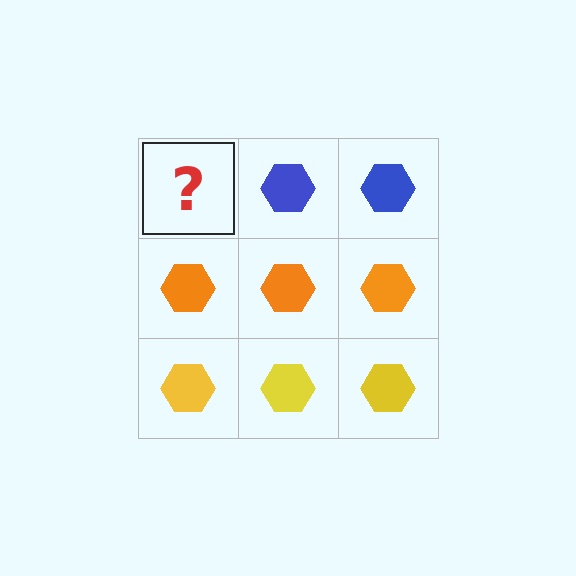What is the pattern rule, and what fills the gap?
The rule is that each row has a consistent color. The gap should be filled with a blue hexagon.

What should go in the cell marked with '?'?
The missing cell should contain a blue hexagon.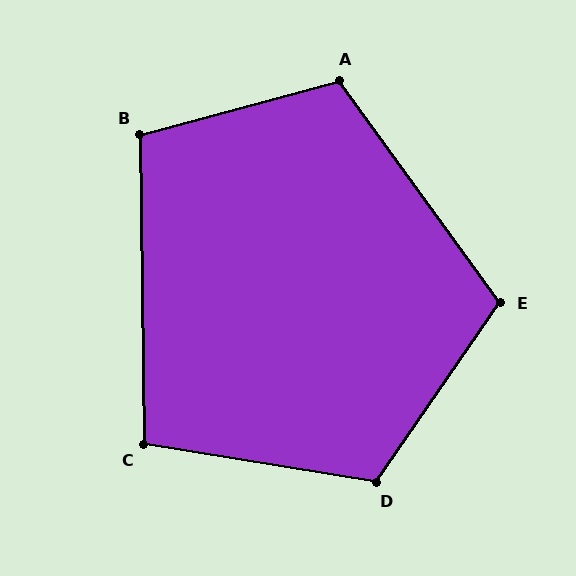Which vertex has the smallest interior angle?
C, at approximately 100 degrees.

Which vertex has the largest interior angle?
D, at approximately 116 degrees.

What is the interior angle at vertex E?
Approximately 109 degrees (obtuse).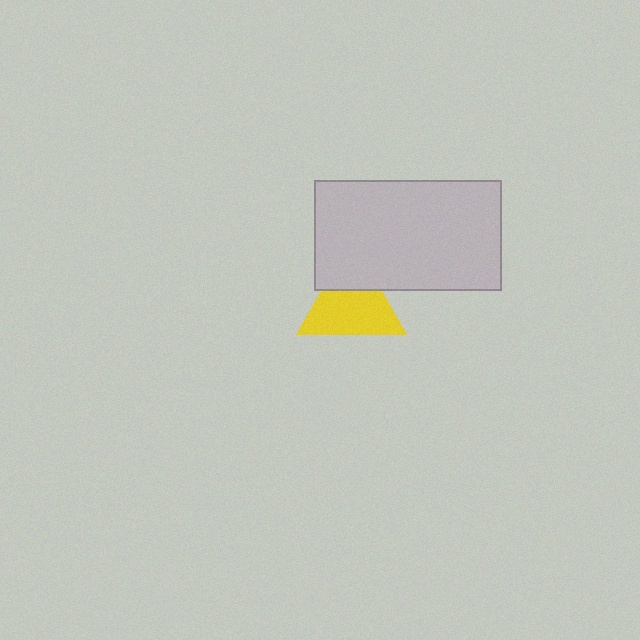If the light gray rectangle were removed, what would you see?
You would see the complete yellow triangle.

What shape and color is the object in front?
The object in front is a light gray rectangle.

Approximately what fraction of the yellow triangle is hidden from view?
Roughly 30% of the yellow triangle is hidden behind the light gray rectangle.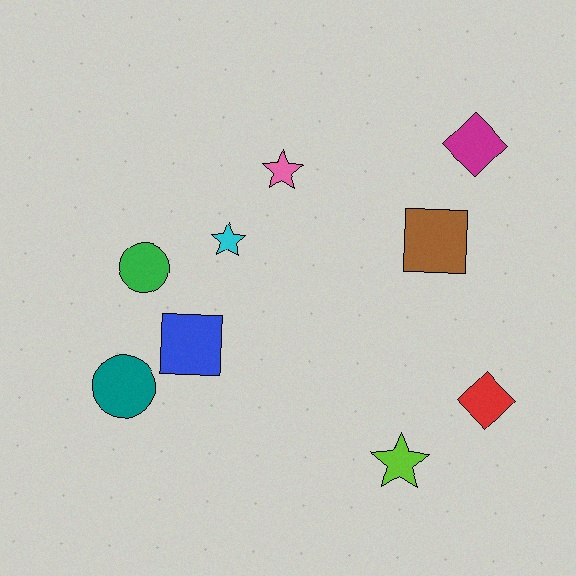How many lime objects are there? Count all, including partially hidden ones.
There is 1 lime object.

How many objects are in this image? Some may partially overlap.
There are 9 objects.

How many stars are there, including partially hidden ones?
There are 3 stars.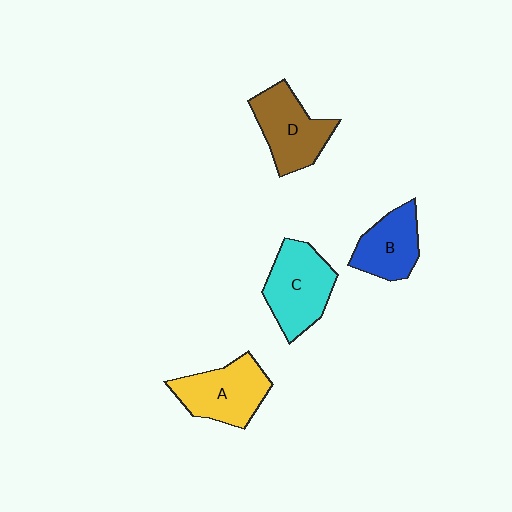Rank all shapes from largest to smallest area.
From largest to smallest: C (cyan), A (yellow), D (brown), B (blue).